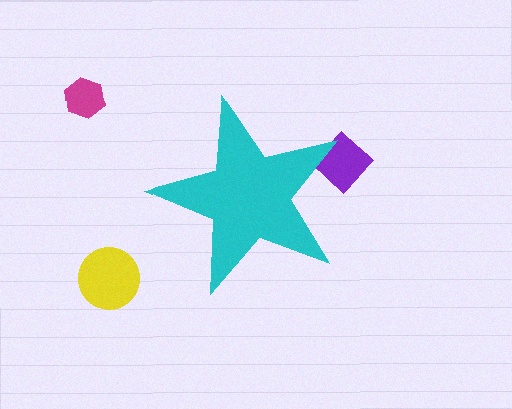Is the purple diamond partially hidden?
Yes, the purple diamond is partially hidden behind the cyan star.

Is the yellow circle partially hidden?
No, the yellow circle is fully visible.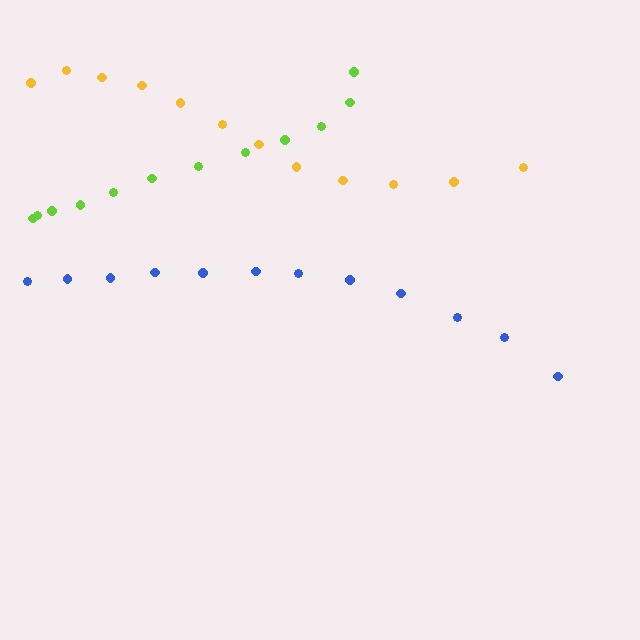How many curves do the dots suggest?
There are 3 distinct paths.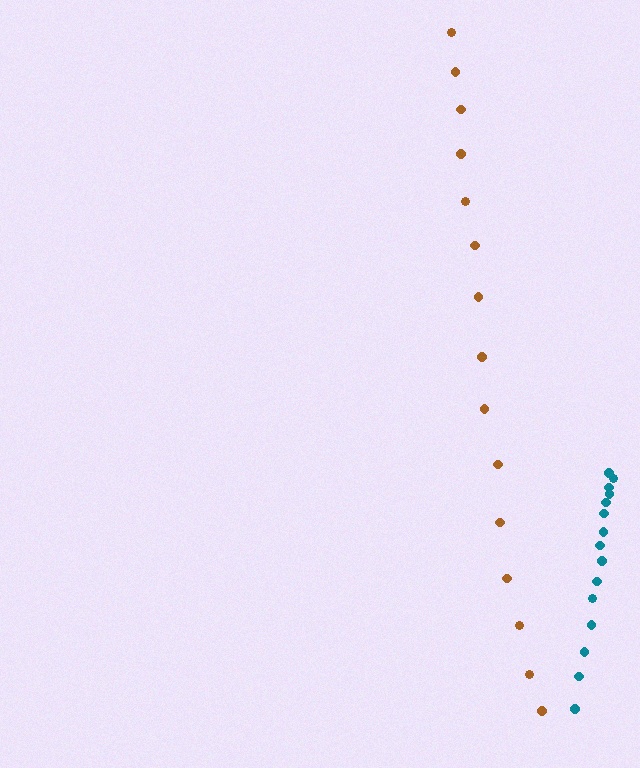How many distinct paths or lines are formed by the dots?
There are 2 distinct paths.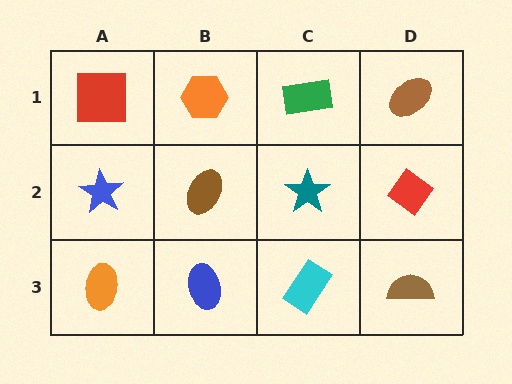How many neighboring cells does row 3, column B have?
3.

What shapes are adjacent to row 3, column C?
A teal star (row 2, column C), a blue ellipse (row 3, column B), a brown semicircle (row 3, column D).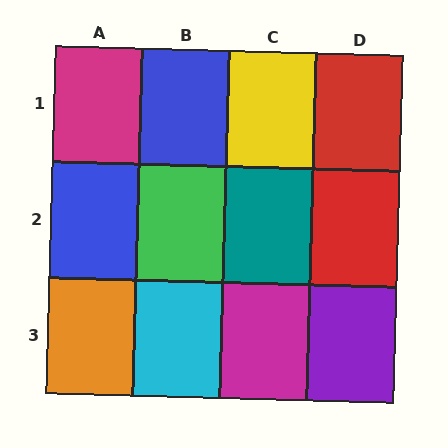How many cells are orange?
1 cell is orange.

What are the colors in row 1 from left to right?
Magenta, blue, yellow, red.